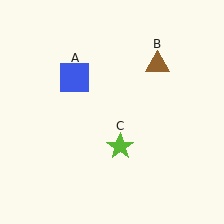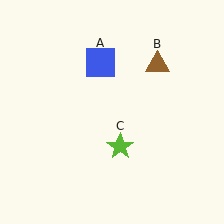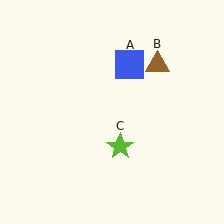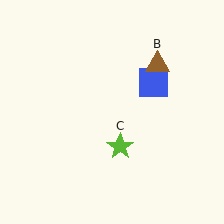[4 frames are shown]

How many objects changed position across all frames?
1 object changed position: blue square (object A).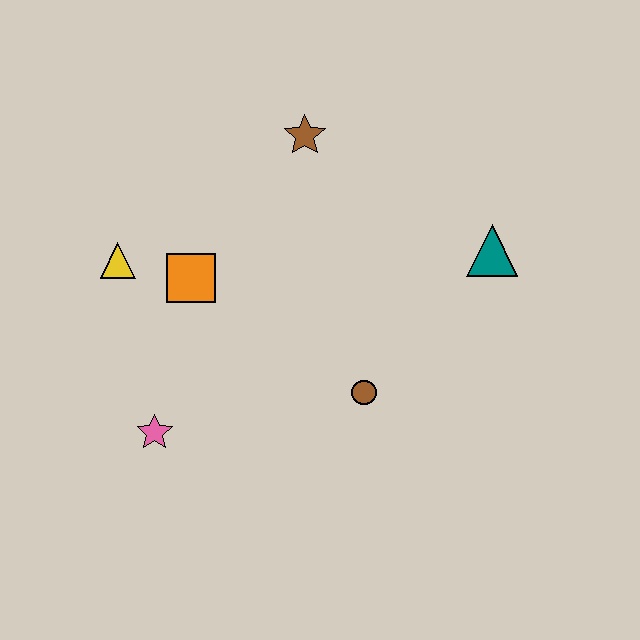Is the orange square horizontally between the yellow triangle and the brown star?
Yes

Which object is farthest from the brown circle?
The yellow triangle is farthest from the brown circle.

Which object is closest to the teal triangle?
The brown circle is closest to the teal triangle.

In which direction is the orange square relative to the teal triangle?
The orange square is to the left of the teal triangle.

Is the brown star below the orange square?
No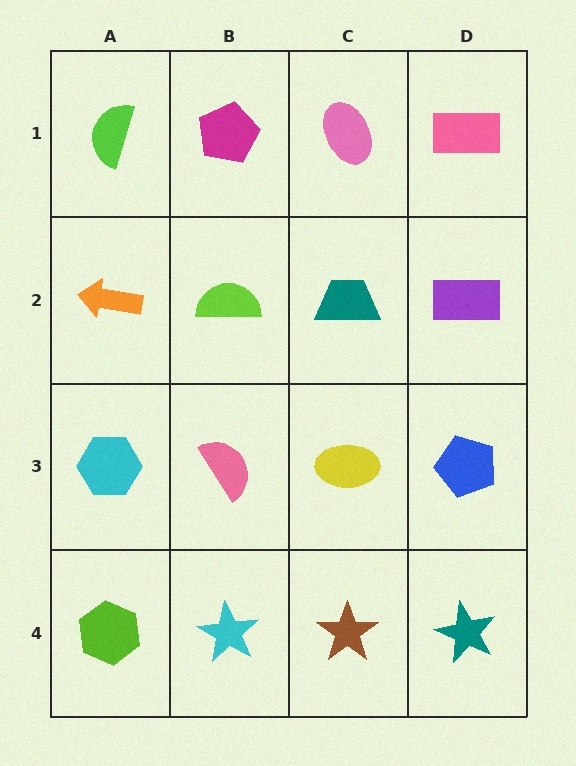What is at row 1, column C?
A pink ellipse.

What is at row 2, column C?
A teal trapezoid.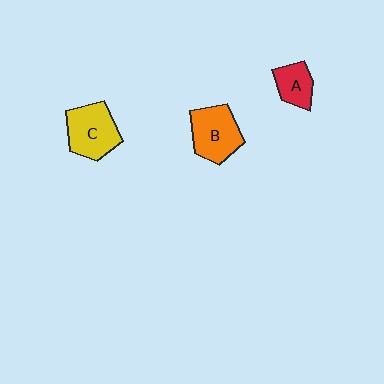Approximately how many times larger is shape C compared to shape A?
Approximately 1.7 times.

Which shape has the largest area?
Shape C (yellow).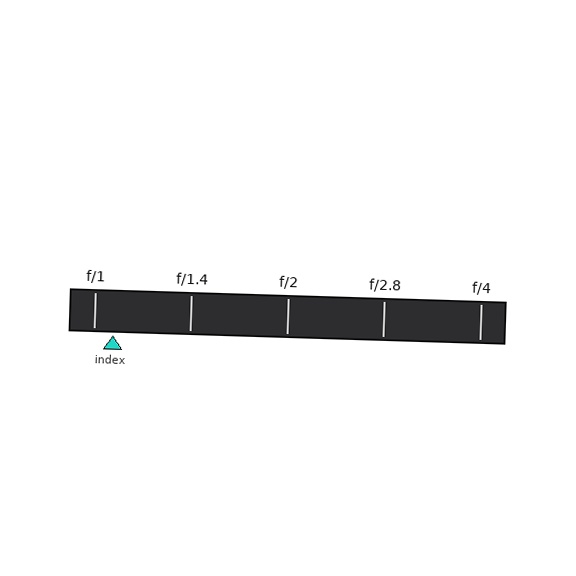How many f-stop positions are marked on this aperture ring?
There are 5 f-stop positions marked.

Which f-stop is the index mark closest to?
The index mark is closest to f/1.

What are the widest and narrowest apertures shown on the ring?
The widest aperture shown is f/1 and the narrowest is f/4.